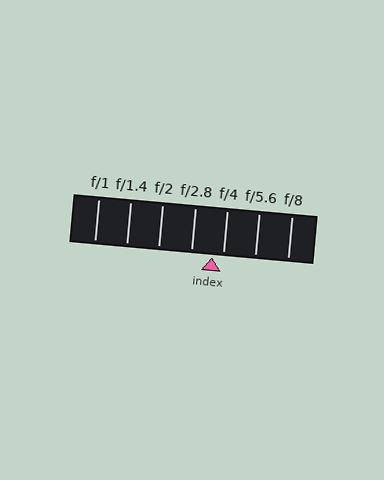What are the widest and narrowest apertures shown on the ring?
The widest aperture shown is f/1 and the narrowest is f/8.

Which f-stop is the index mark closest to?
The index mark is closest to f/4.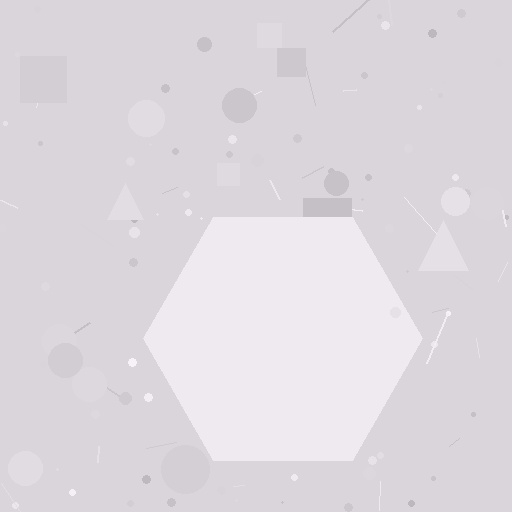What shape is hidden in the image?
A hexagon is hidden in the image.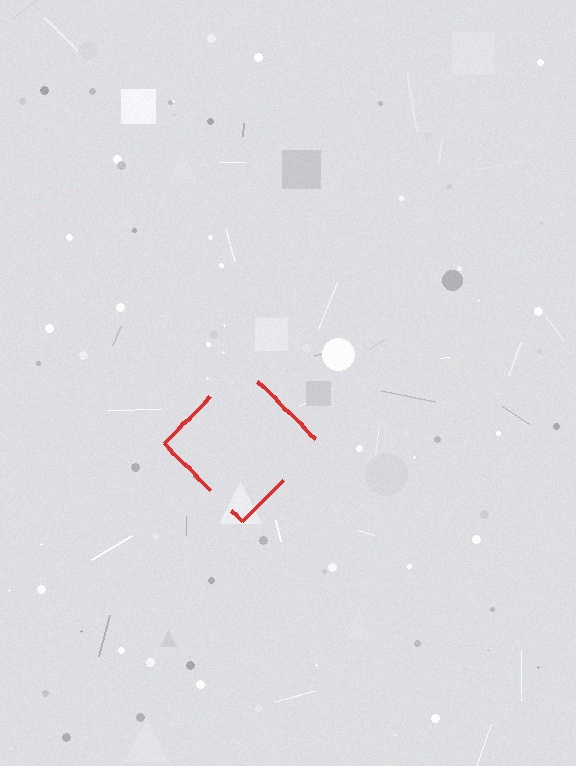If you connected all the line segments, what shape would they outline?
They would outline a diamond.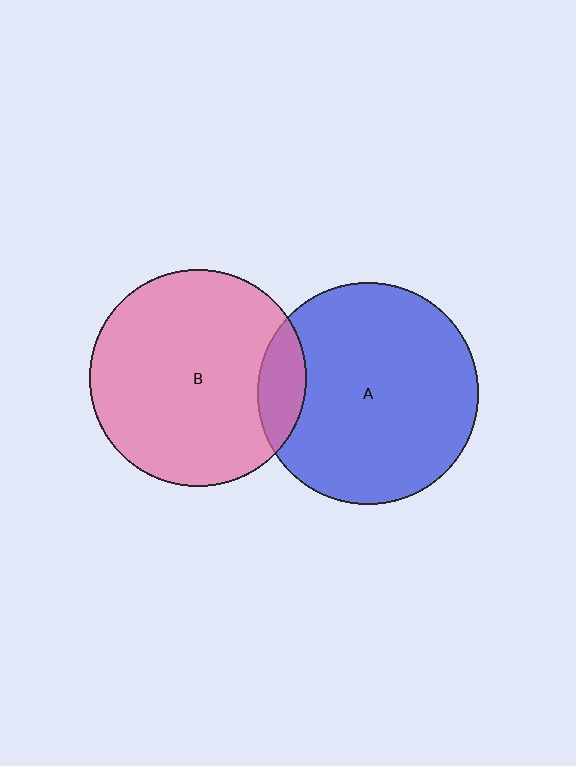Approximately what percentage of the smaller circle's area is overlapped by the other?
Approximately 10%.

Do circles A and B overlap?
Yes.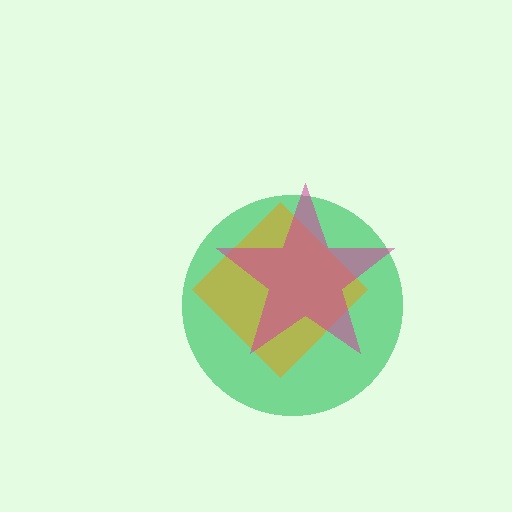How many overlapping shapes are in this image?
There are 3 overlapping shapes in the image.